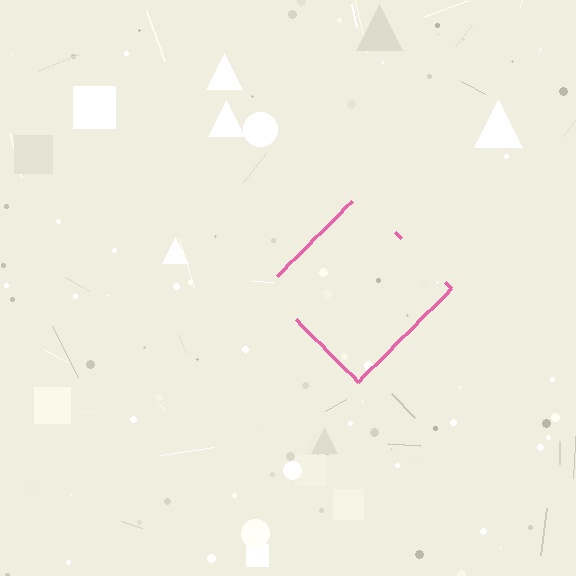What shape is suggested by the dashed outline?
The dashed outline suggests a diamond.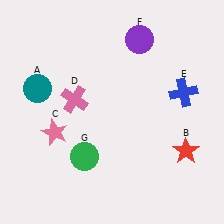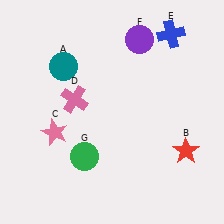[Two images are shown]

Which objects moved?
The objects that moved are: the teal circle (A), the blue cross (E).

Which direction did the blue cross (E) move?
The blue cross (E) moved up.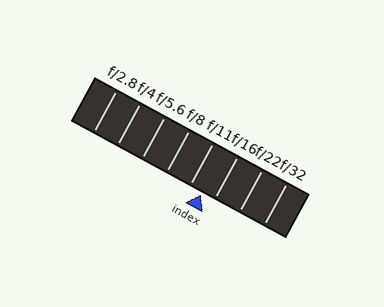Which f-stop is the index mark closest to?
The index mark is closest to f/11.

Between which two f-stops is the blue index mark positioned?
The index mark is between f/11 and f/16.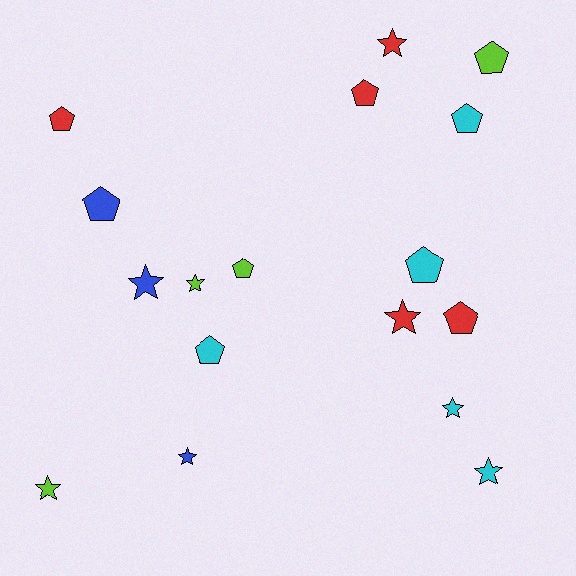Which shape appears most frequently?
Pentagon, with 9 objects.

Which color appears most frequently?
Red, with 5 objects.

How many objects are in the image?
There are 17 objects.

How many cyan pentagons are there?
There are 3 cyan pentagons.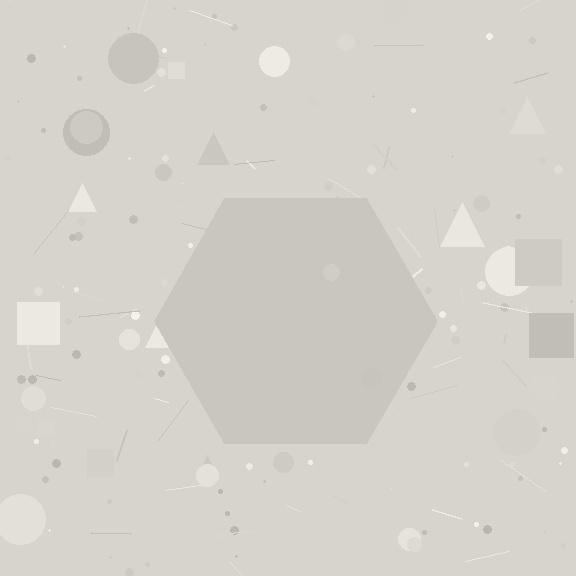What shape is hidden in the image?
A hexagon is hidden in the image.